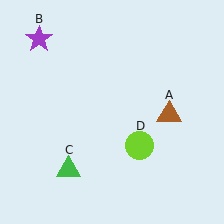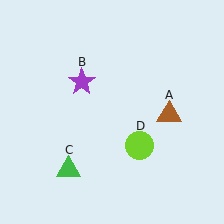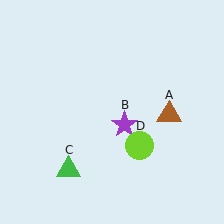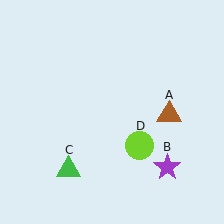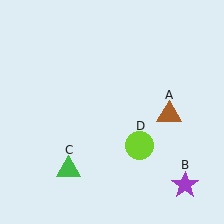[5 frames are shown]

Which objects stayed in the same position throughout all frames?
Brown triangle (object A) and green triangle (object C) and lime circle (object D) remained stationary.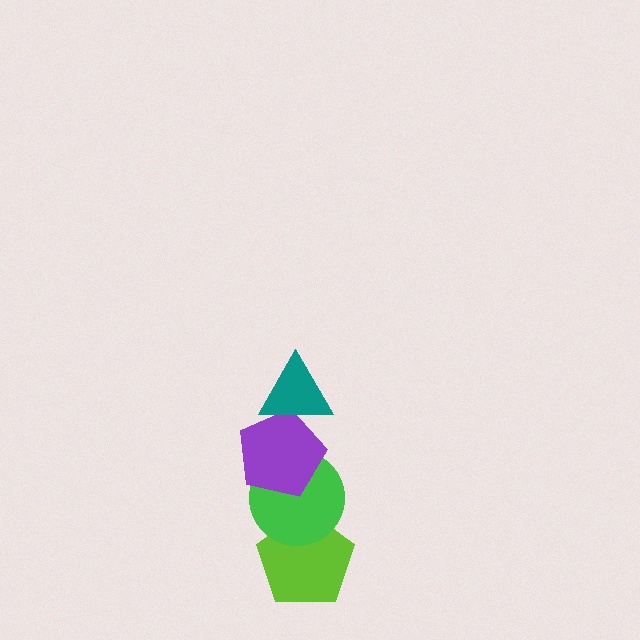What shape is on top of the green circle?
The purple pentagon is on top of the green circle.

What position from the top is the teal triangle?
The teal triangle is 1st from the top.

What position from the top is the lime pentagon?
The lime pentagon is 4th from the top.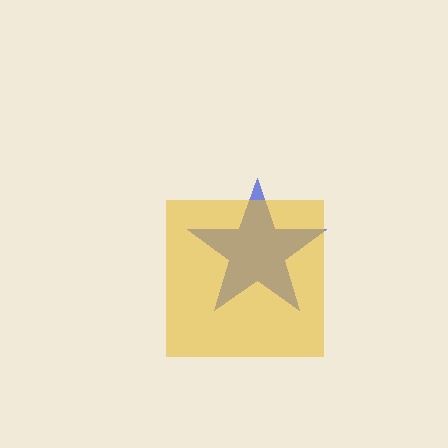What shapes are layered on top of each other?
The layered shapes are: a blue star, a yellow square.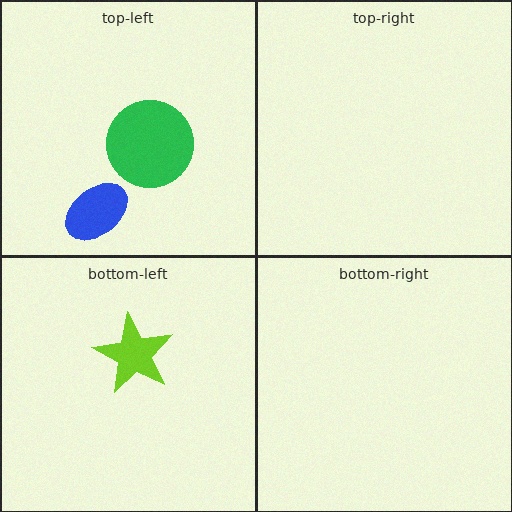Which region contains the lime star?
The bottom-left region.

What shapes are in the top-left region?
The blue ellipse, the green circle.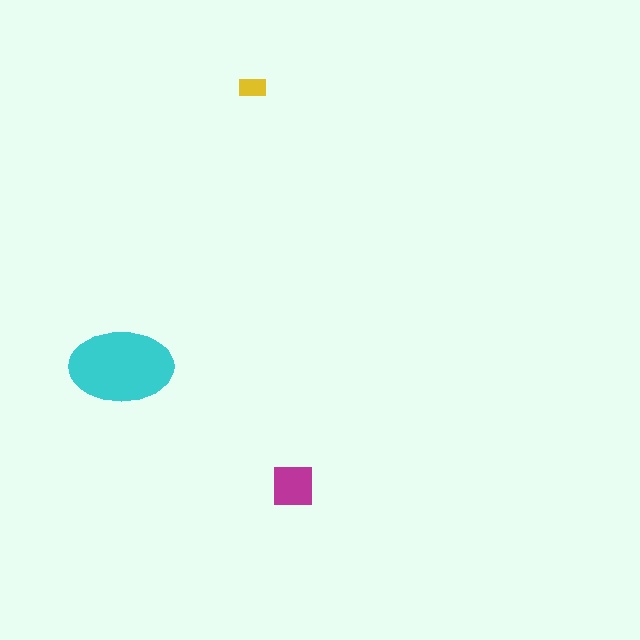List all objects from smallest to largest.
The yellow rectangle, the magenta square, the cyan ellipse.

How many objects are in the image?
There are 3 objects in the image.